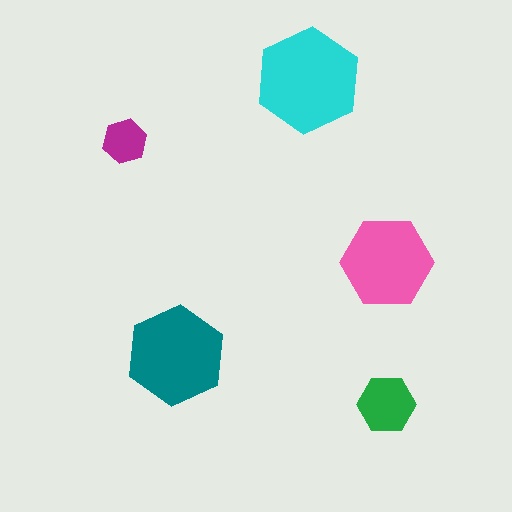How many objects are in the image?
There are 5 objects in the image.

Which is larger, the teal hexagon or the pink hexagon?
The teal one.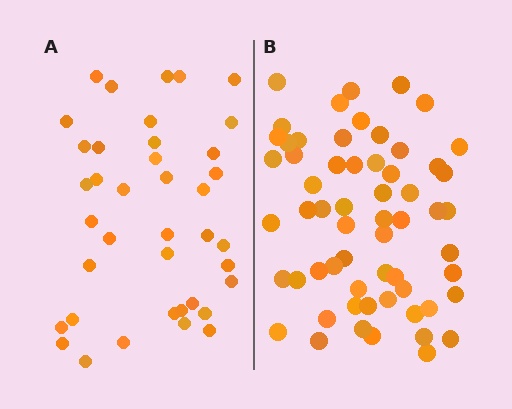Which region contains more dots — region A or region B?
Region B (the right region) has more dots.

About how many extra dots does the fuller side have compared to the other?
Region B has approximately 20 more dots than region A.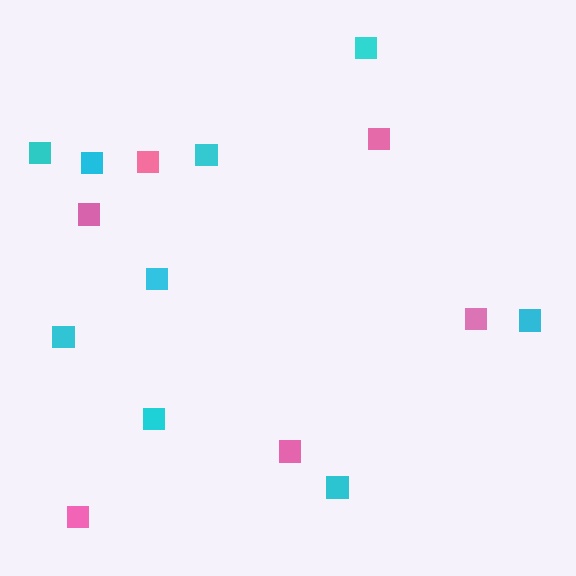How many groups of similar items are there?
There are 2 groups: one group of pink squares (6) and one group of cyan squares (9).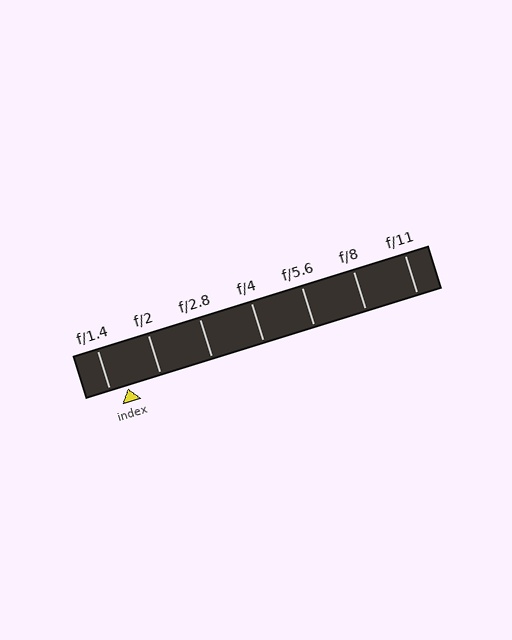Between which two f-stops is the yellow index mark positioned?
The index mark is between f/1.4 and f/2.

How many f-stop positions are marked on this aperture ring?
There are 7 f-stop positions marked.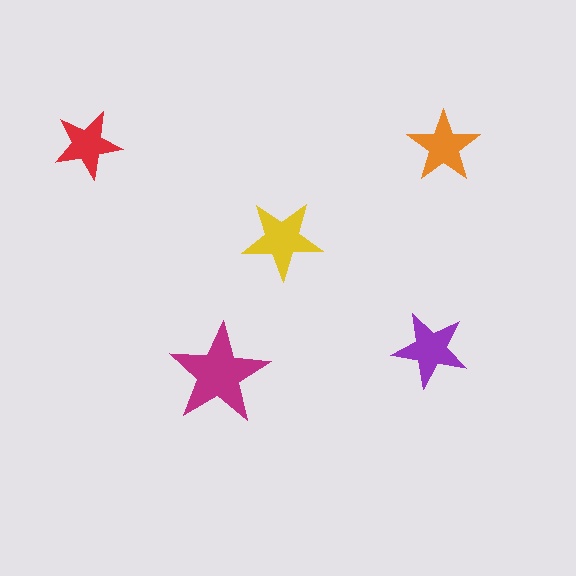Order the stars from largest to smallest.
the magenta one, the yellow one, the purple one, the orange one, the red one.